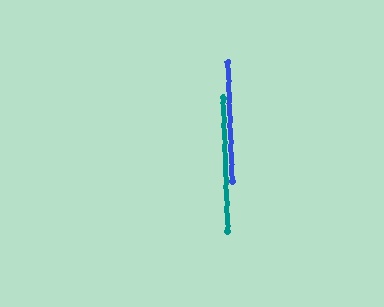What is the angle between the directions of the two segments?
Approximately 1 degree.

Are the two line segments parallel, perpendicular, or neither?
Parallel — their directions differ by only 0.6°.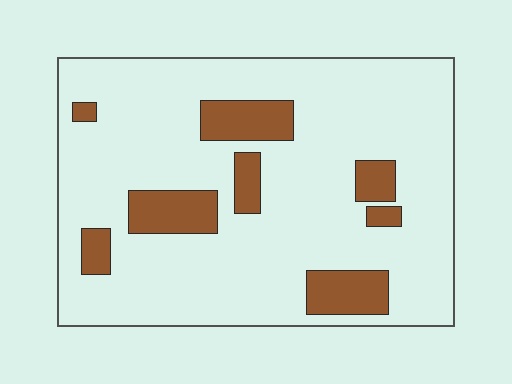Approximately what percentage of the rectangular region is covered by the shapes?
Approximately 15%.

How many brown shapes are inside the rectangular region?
8.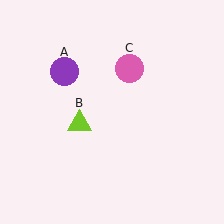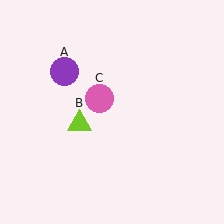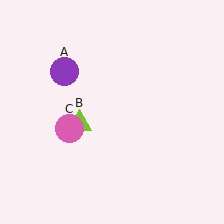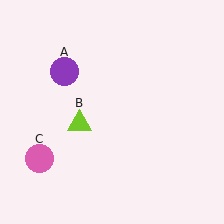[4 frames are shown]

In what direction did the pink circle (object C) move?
The pink circle (object C) moved down and to the left.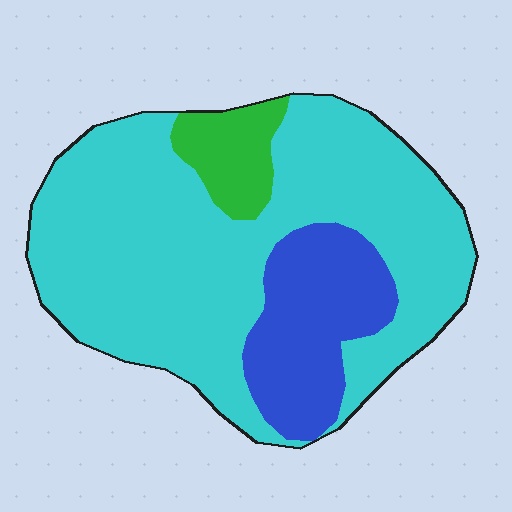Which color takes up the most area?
Cyan, at roughly 70%.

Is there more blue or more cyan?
Cyan.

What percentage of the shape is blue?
Blue takes up less than a quarter of the shape.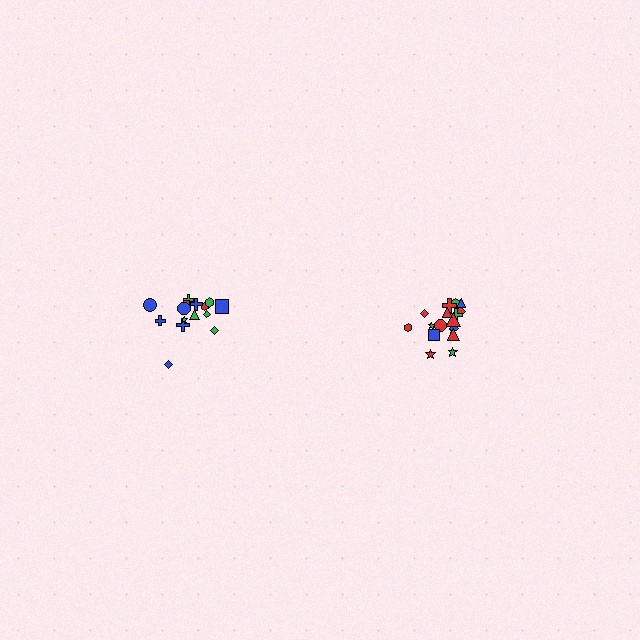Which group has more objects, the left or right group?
The right group.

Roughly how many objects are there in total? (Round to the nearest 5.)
Roughly 35 objects in total.